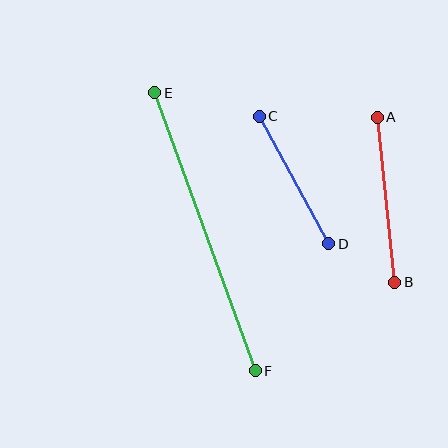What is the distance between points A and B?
The distance is approximately 166 pixels.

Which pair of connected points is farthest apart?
Points E and F are farthest apart.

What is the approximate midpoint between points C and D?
The midpoint is at approximately (294, 180) pixels.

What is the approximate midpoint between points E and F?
The midpoint is at approximately (205, 232) pixels.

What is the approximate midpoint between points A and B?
The midpoint is at approximately (386, 200) pixels.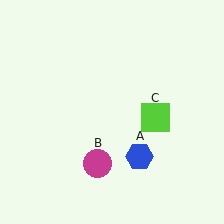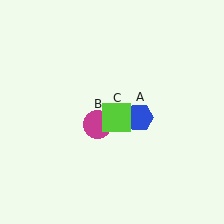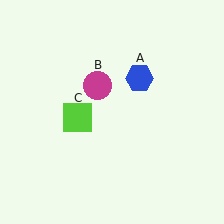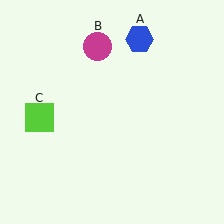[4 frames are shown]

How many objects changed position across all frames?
3 objects changed position: blue hexagon (object A), magenta circle (object B), lime square (object C).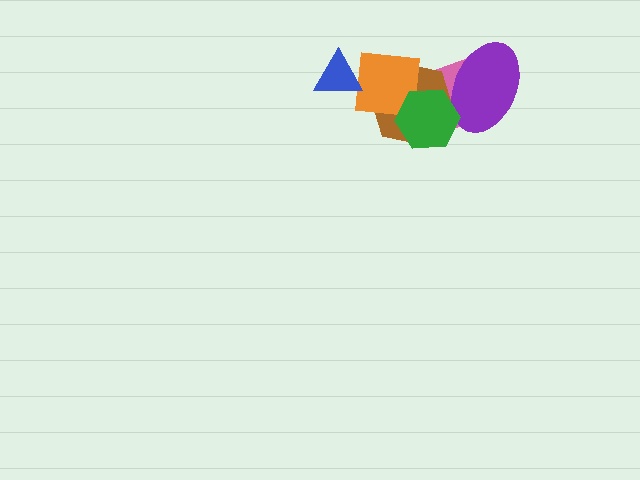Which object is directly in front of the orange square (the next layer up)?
The green hexagon is directly in front of the orange square.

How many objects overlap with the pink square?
3 objects overlap with the pink square.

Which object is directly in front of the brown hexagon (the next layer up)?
The purple ellipse is directly in front of the brown hexagon.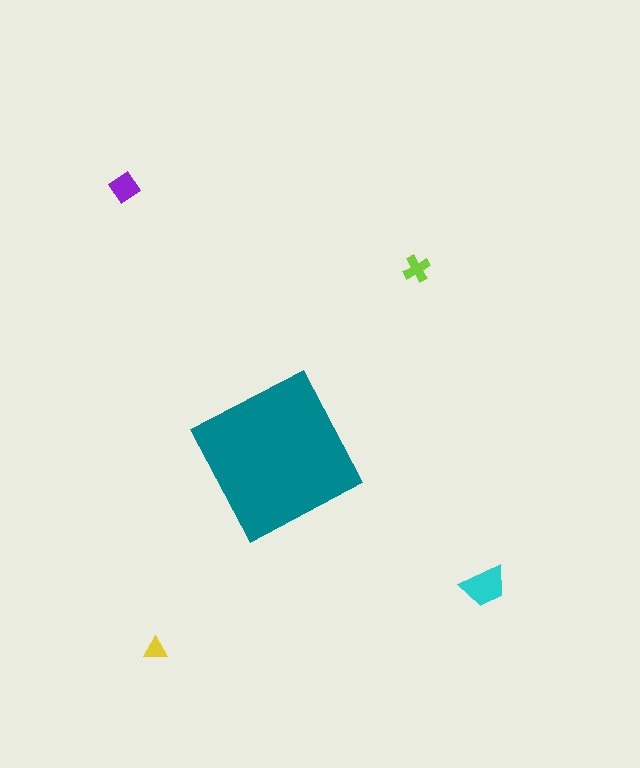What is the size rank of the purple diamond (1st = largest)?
3rd.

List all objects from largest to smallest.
The teal square, the cyan trapezoid, the purple diamond, the lime cross, the yellow triangle.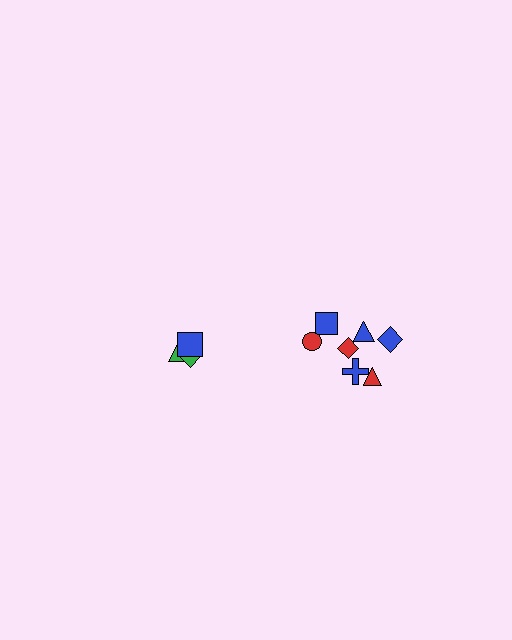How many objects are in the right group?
There are 7 objects.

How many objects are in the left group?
There are 3 objects.